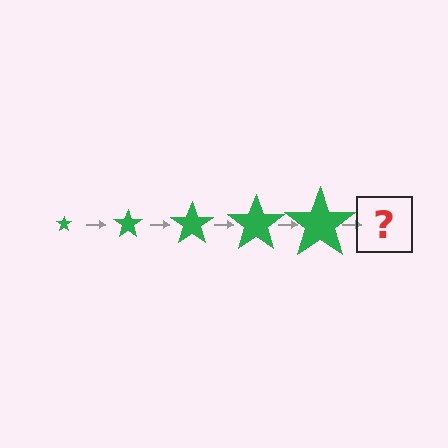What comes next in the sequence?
The next element should be a green star, larger than the previous one.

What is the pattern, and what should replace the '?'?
The pattern is that the star gets progressively larger each step. The '?' should be a green star, larger than the previous one.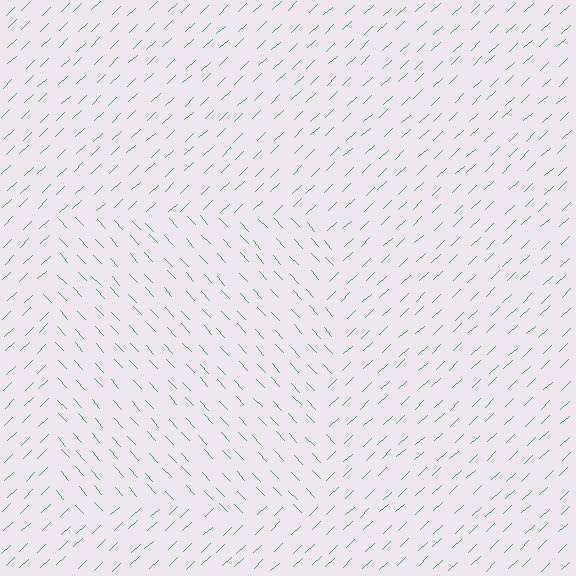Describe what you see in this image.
The image is filled with small green line segments. A rectangle region in the image has lines oriented differently from the surrounding lines, creating a visible texture boundary.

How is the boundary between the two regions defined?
The boundary is defined purely by a change in line orientation (approximately 89 degrees difference). All lines are the same color and thickness.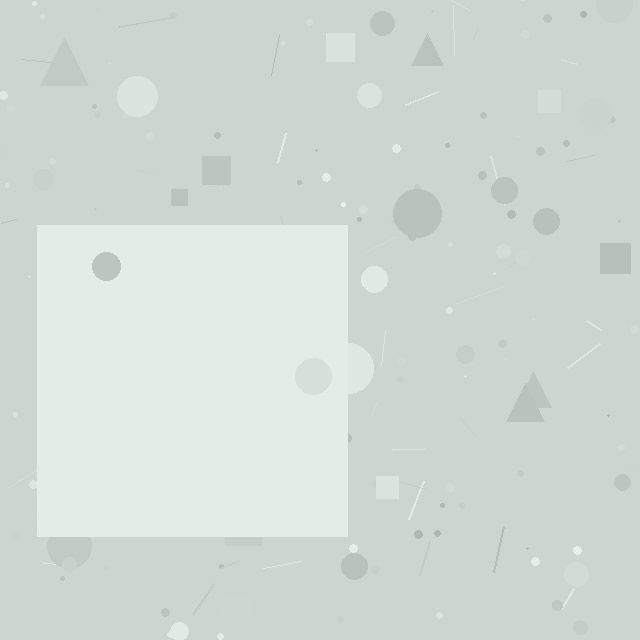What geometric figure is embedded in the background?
A square is embedded in the background.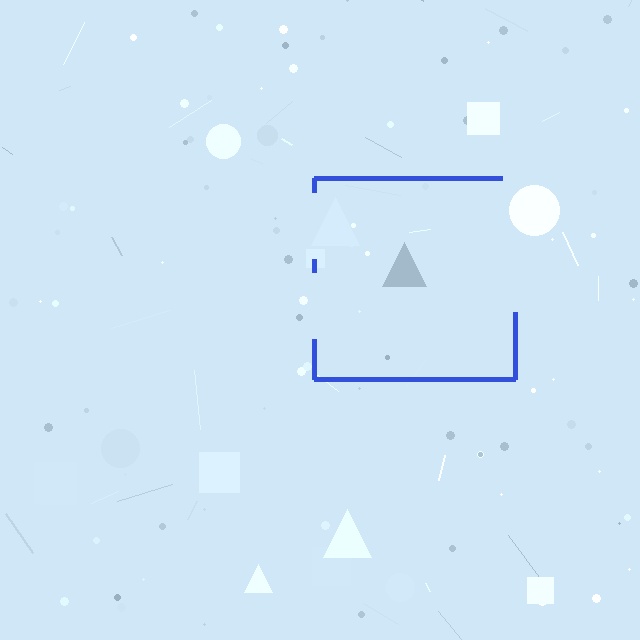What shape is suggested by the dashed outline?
The dashed outline suggests a square.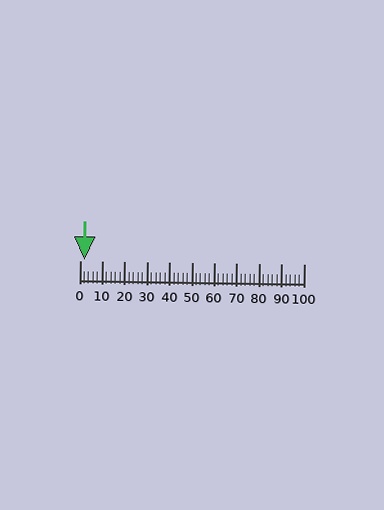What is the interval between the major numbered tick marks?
The major tick marks are spaced 10 units apart.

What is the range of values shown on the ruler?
The ruler shows values from 0 to 100.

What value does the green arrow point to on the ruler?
The green arrow points to approximately 2.